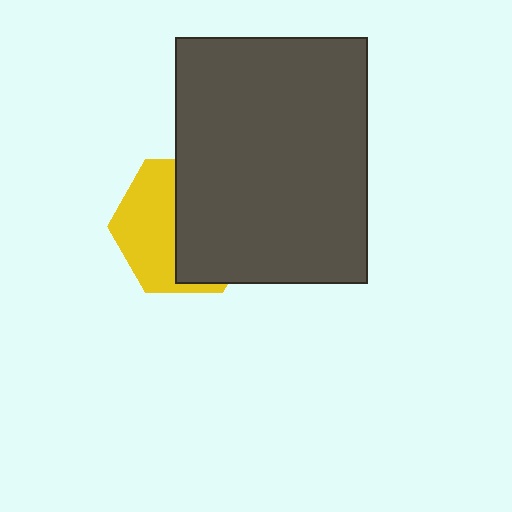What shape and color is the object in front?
The object in front is a dark gray rectangle.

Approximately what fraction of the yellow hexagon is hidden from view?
Roughly 54% of the yellow hexagon is hidden behind the dark gray rectangle.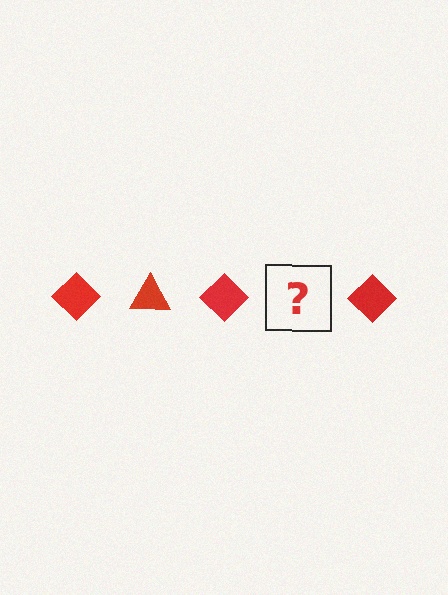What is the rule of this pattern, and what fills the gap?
The rule is that the pattern cycles through diamond, triangle shapes in red. The gap should be filled with a red triangle.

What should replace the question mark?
The question mark should be replaced with a red triangle.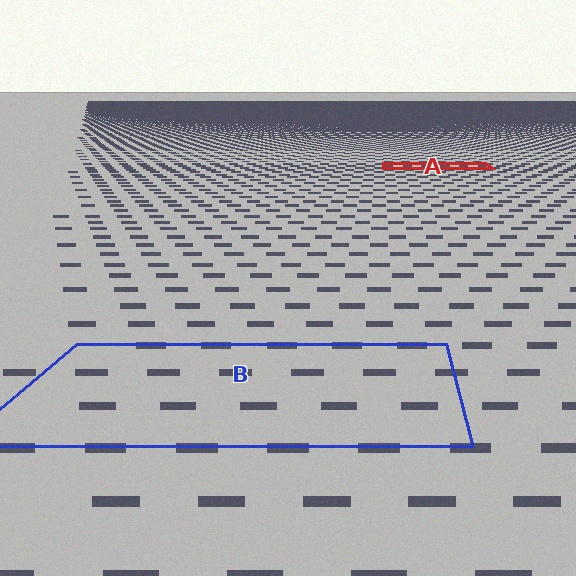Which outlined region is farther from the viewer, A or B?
Region A is farther from the viewer — the texture elements inside it appear smaller and more densely packed.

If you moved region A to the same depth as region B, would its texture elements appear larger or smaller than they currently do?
They would appear larger. At a closer depth, the same texture elements are projected at a bigger on-screen size.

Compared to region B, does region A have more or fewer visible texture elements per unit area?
Region A has more texture elements per unit area — they are packed more densely because it is farther away.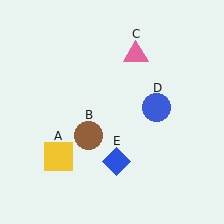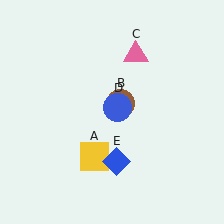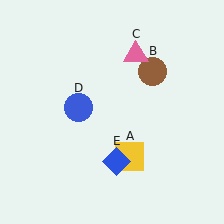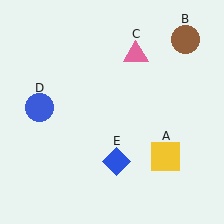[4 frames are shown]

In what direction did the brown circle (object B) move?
The brown circle (object B) moved up and to the right.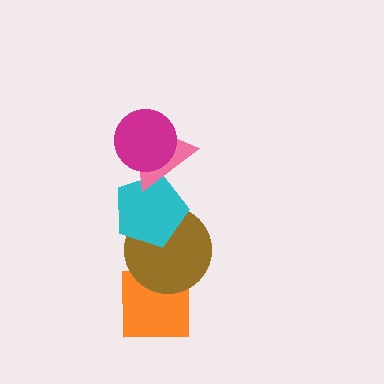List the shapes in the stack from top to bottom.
From top to bottom: the magenta circle, the pink triangle, the cyan pentagon, the brown circle, the orange square.